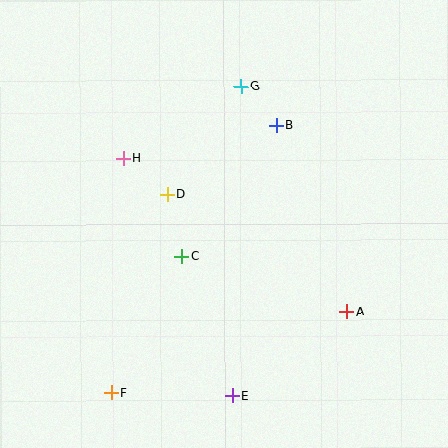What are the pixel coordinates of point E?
Point E is at (232, 396).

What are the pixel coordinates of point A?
Point A is at (347, 311).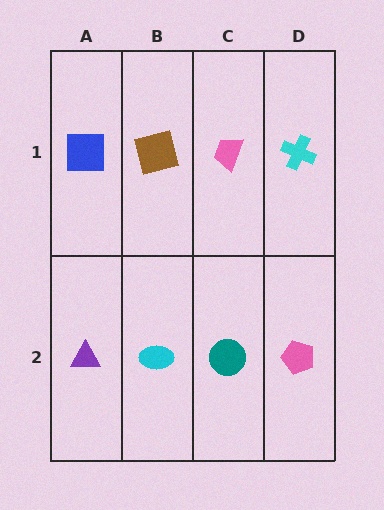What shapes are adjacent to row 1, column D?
A pink pentagon (row 2, column D), a pink trapezoid (row 1, column C).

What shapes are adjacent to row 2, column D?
A cyan cross (row 1, column D), a teal circle (row 2, column C).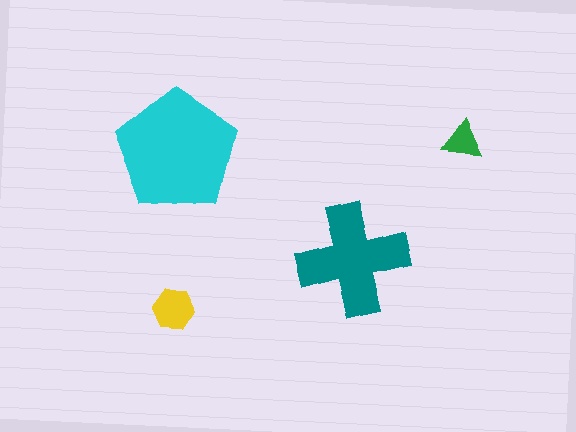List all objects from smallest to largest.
The green triangle, the yellow hexagon, the teal cross, the cyan pentagon.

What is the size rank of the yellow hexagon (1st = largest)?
3rd.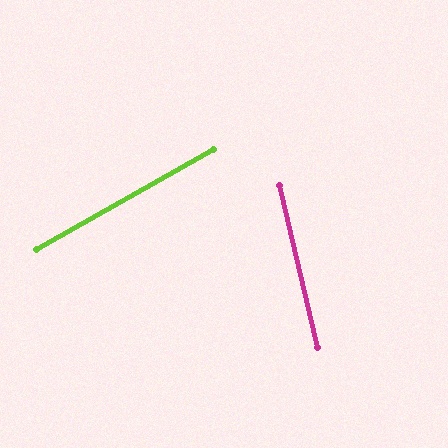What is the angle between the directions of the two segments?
Approximately 74 degrees.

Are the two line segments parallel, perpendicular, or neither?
Neither parallel nor perpendicular — they differ by about 74°.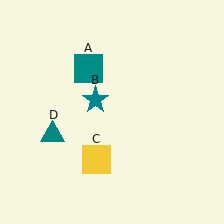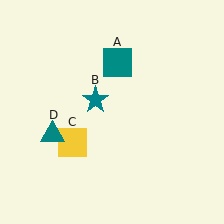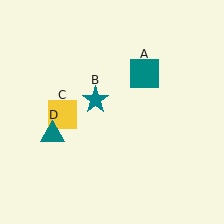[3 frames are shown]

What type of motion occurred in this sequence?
The teal square (object A), yellow square (object C) rotated clockwise around the center of the scene.